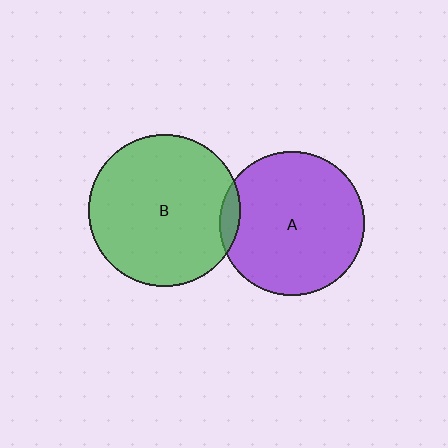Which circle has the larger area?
Circle B (green).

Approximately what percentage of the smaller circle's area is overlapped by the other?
Approximately 5%.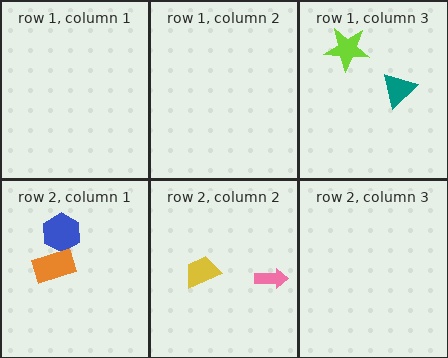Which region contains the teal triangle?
The row 1, column 3 region.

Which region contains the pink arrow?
The row 2, column 2 region.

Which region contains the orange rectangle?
The row 2, column 1 region.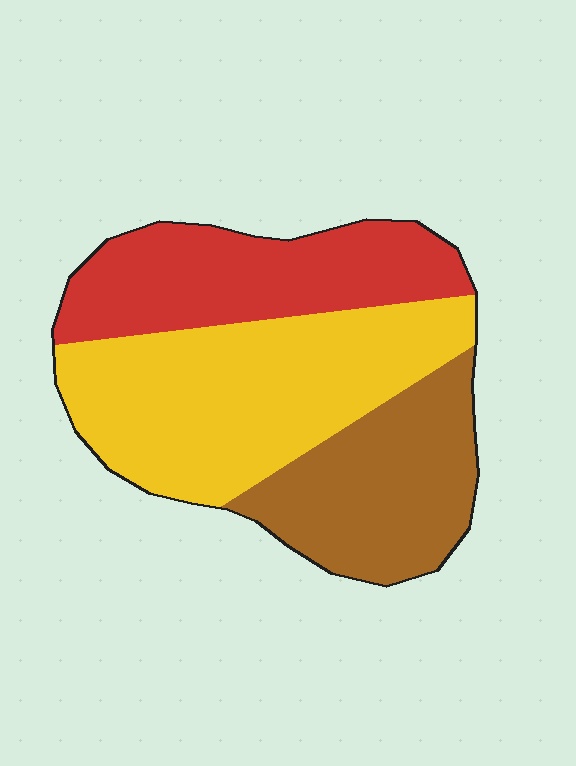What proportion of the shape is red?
Red takes up between a quarter and a half of the shape.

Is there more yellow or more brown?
Yellow.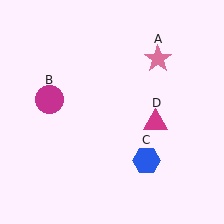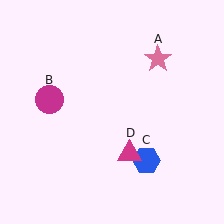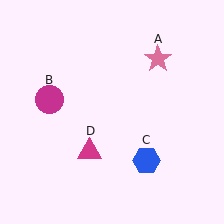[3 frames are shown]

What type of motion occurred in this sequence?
The magenta triangle (object D) rotated clockwise around the center of the scene.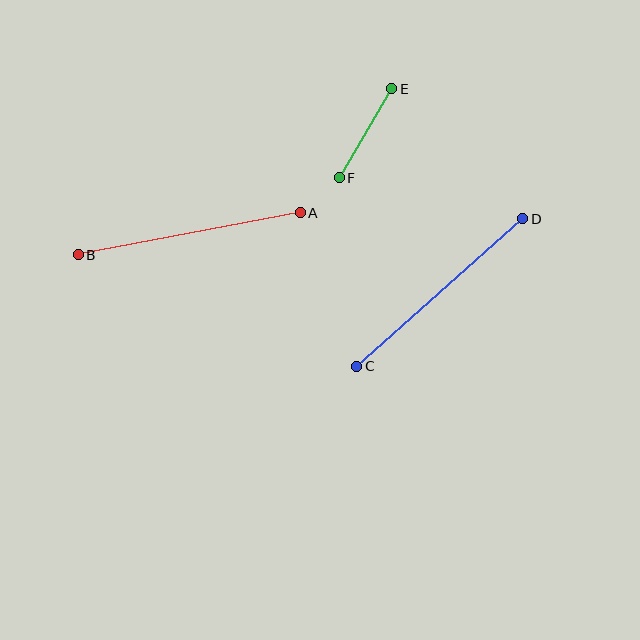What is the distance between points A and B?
The distance is approximately 226 pixels.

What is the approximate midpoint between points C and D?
The midpoint is at approximately (440, 292) pixels.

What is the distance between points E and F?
The distance is approximately 103 pixels.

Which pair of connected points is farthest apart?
Points A and B are farthest apart.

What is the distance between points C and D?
The distance is approximately 222 pixels.